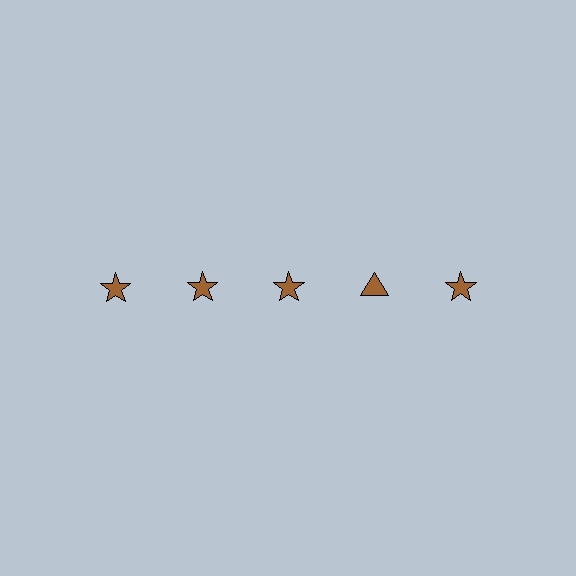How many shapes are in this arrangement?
There are 5 shapes arranged in a grid pattern.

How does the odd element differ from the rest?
It has a different shape: triangle instead of star.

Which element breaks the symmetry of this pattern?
The brown triangle in the top row, second from right column breaks the symmetry. All other shapes are brown stars.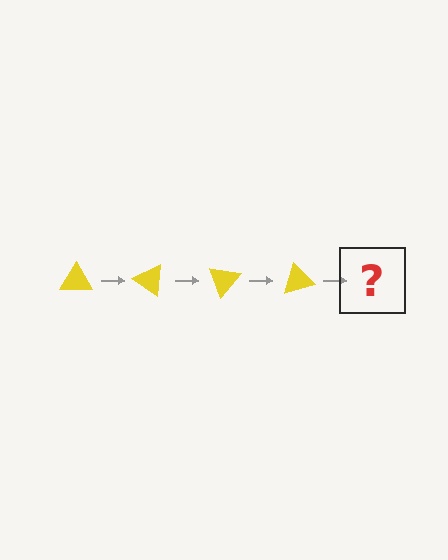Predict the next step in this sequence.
The next step is a yellow triangle rotated 140 degrees.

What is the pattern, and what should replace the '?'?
The pattern is that the triangle rotates 35 degrees each step. The '?' should be a yellow triangle rotated 140 degrees.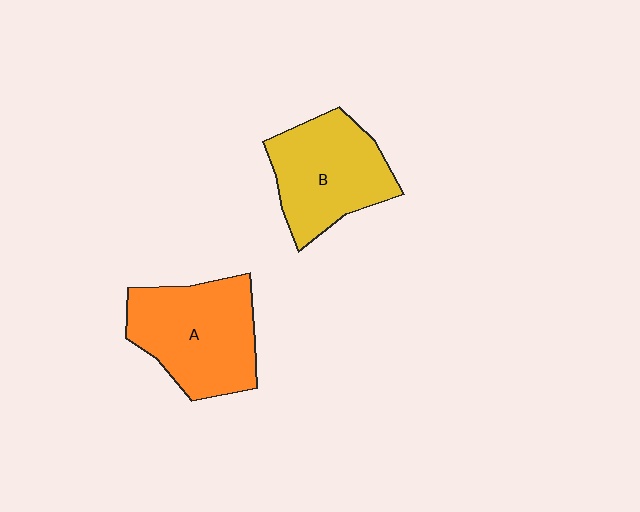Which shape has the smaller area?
Shape B (yellow).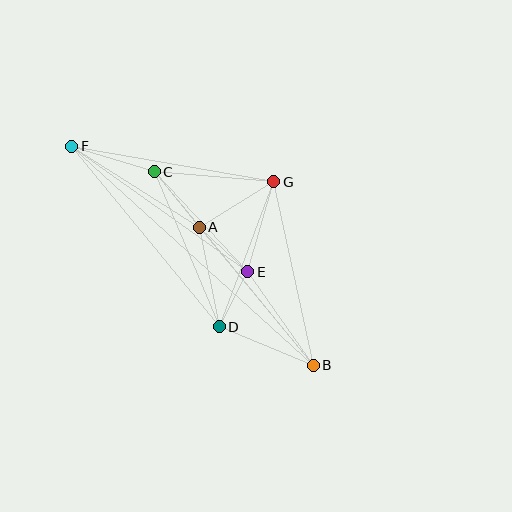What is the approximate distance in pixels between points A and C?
The distance between A and C is approximately 72 pixels.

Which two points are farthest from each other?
Points B and F are farthest from each other.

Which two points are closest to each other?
Points D and E are closest to each other.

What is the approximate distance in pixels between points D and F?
The distance between D and F is approximately 233 pixels.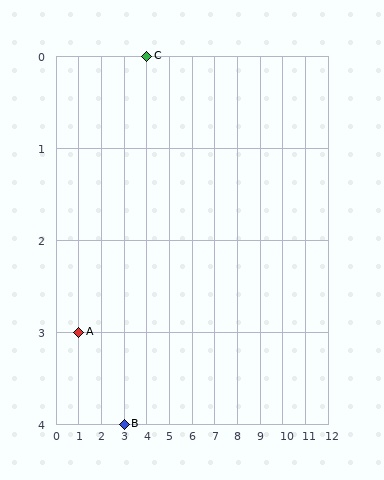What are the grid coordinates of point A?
Point A is at grid coordinates (1, 3).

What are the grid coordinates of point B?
Point B is at grid coordinates (3, 4).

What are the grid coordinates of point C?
Point C is at grid coordinates (4, 0).